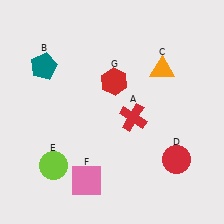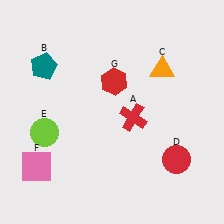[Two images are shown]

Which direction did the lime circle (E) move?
The lime circle (E) moved up.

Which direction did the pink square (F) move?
The pink square (F) moved left.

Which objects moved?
The objects that moved are: the lime circle (E), the pink square (F).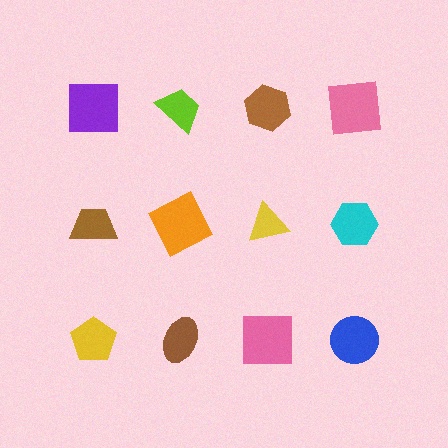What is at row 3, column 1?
A yellow pentagon.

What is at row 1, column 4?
A pink square.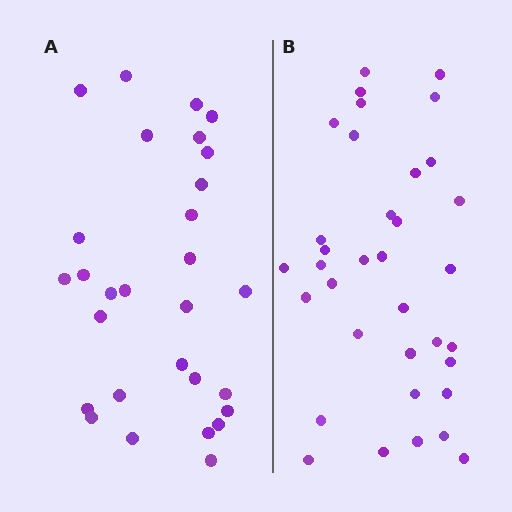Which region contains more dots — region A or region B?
Region B (the right region) has more dots.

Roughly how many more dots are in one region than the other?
Region B has about 6 more dots than region A.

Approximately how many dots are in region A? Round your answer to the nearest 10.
About 30 dots. (The exact count is 29, which rounds to 30.)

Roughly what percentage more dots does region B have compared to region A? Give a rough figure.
About 20% more.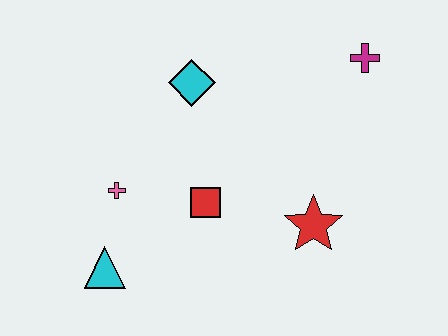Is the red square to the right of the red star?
No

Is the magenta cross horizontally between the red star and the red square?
No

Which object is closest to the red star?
The red square is closest to the red star.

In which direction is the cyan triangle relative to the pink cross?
The cyan triangle is below the pink cross.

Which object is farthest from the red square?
The magenta cross is farthest from the red square.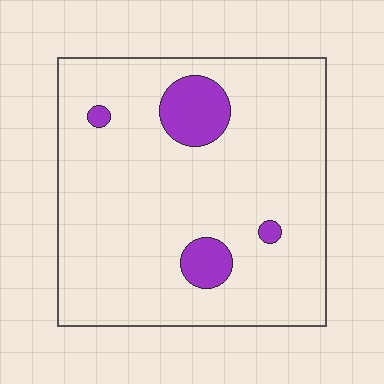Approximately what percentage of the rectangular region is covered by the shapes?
Approximately 10%.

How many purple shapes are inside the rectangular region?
4.